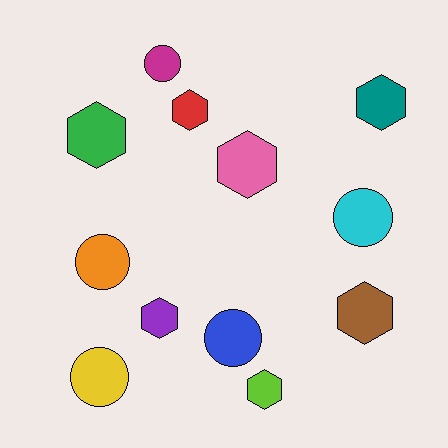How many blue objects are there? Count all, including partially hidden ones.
There is 1 blue object.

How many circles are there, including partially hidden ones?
There are 5 circles.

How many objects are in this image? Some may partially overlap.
There are 12 objects.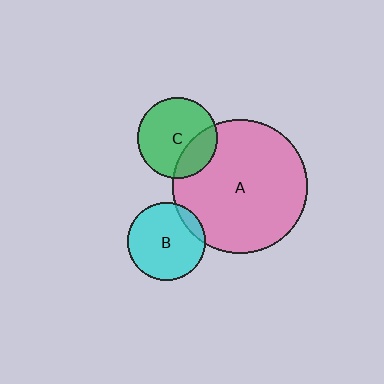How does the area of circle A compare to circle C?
Approximately 2.8 times.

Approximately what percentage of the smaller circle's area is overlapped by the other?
Approximately 25%.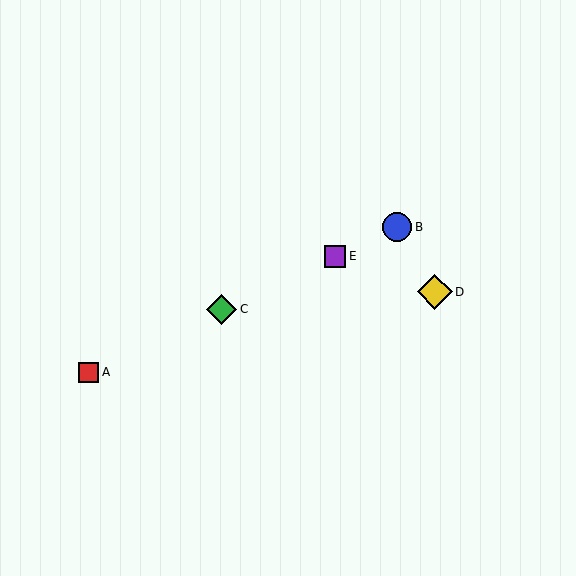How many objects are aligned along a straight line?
4 objects (A, B, C, E) are aligned along a straight line.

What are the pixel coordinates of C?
Object C is at (222, 309).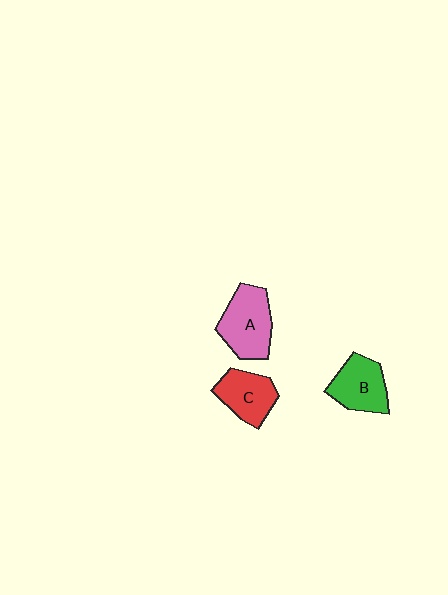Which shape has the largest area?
Shape A (pink).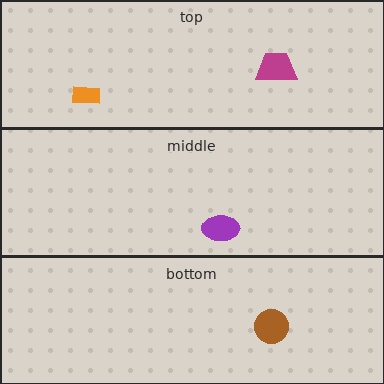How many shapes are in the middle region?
1.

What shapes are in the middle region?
The purple ellipse.